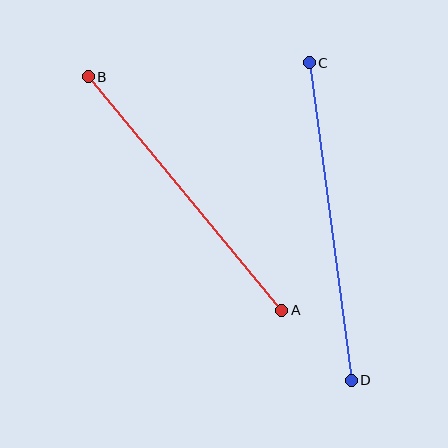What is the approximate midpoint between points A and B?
The midpoint is at approximately (185, 194) pixels.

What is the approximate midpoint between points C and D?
The midpoint is at approximately (330, 221) pixels.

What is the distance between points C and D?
The distance is approximately 320 pixels.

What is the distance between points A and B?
The distance is approximately 303 pixels.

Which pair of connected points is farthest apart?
Points C and D are farthest apart.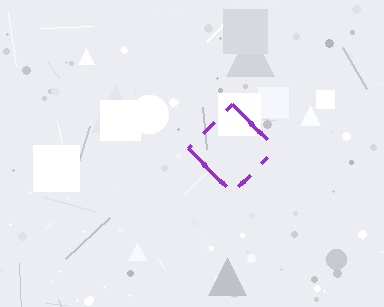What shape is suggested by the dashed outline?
The dashed outline suggests a diamond.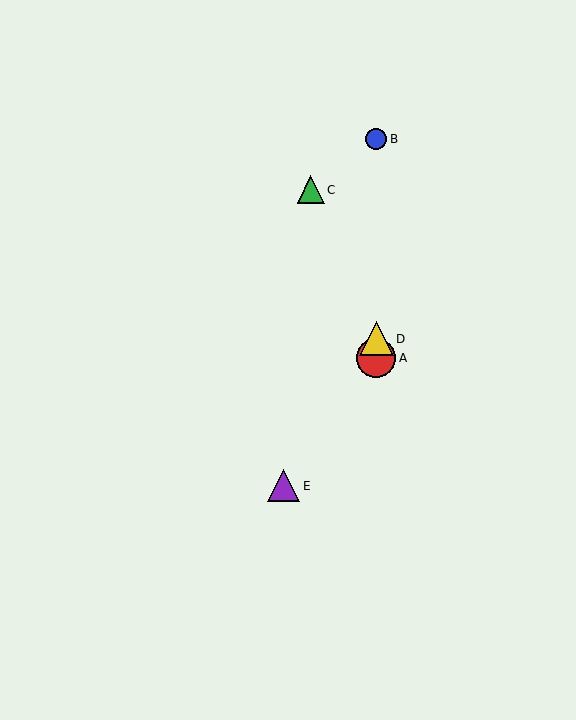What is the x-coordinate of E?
Object E is at x≈284.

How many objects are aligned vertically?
3 objects (A, B, D) are aligned vertically.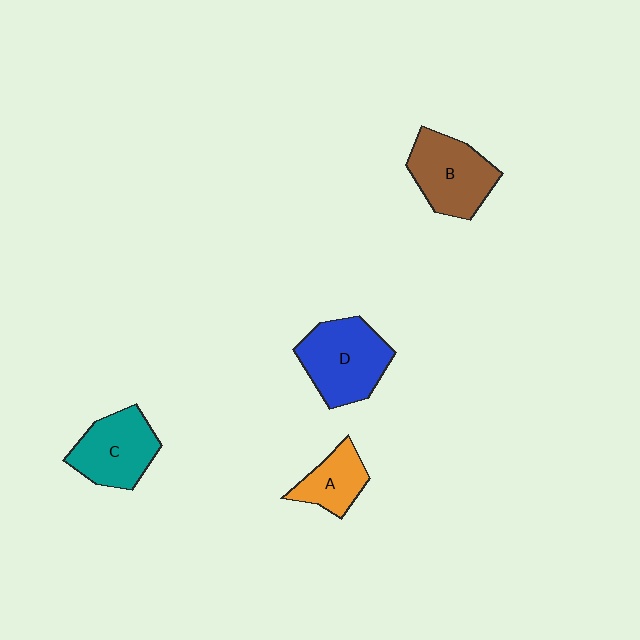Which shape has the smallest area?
Shape A (orange).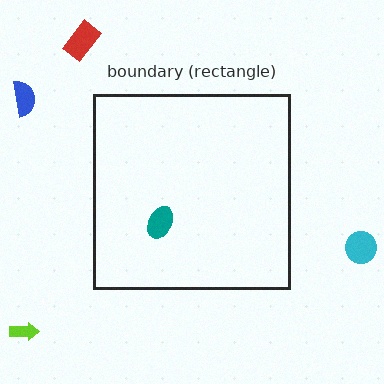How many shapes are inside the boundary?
1 inside, 4 outside.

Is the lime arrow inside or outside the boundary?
Outside.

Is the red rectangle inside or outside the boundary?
Outside.